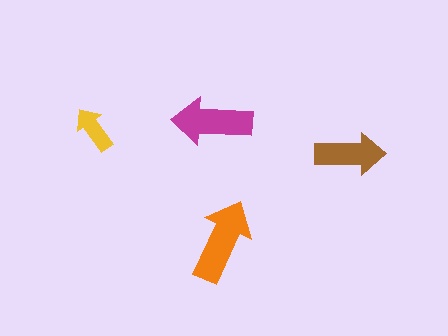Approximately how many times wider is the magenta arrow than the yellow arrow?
About 1.5 times wider.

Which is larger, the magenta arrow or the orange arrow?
The orange one.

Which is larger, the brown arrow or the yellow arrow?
The brown one.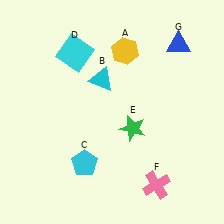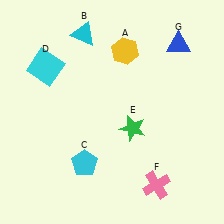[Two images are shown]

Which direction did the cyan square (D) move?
The cyan square (D) moved left.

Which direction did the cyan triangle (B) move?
The cyan triangle (B) moved up.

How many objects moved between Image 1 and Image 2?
2 objects moved between the two images.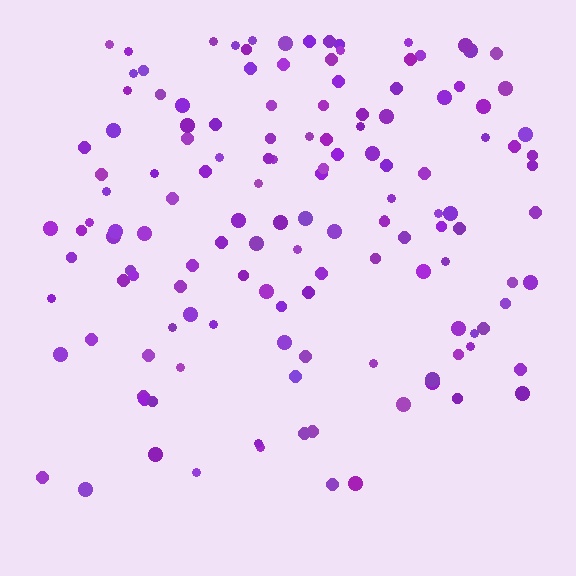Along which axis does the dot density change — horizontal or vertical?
Vertical.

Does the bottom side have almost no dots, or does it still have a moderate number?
Still a moderate number, just noticeably fewer than the top.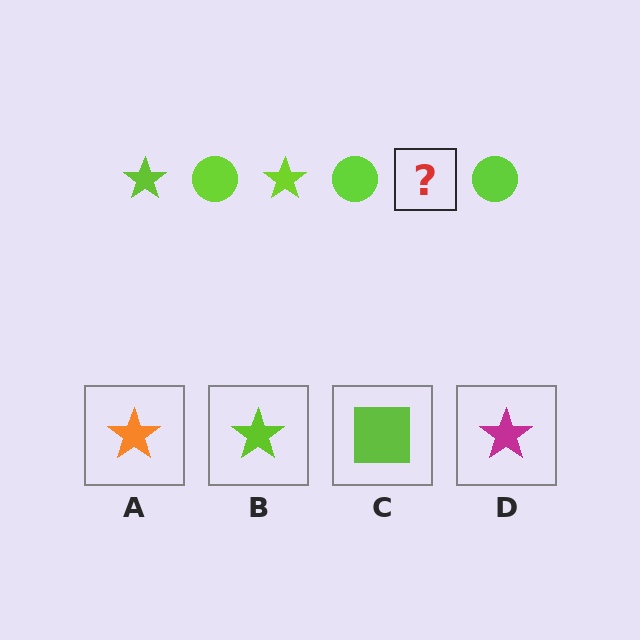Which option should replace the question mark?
Option B.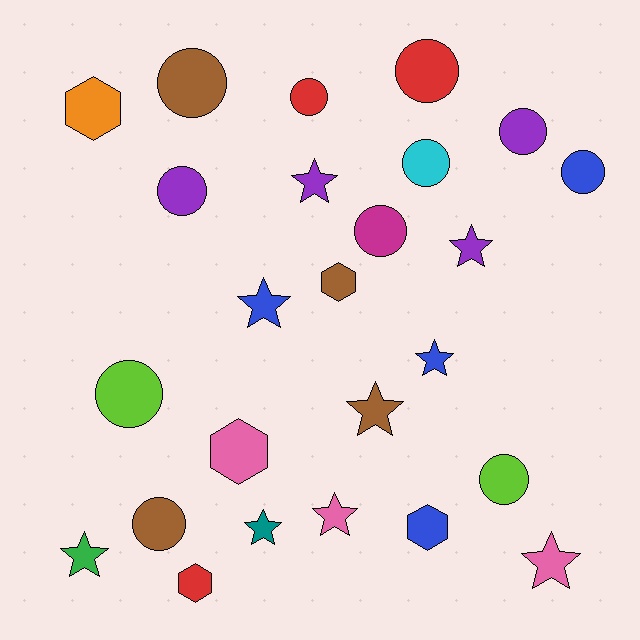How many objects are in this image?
There are 25 objects.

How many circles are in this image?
There are 11 circles.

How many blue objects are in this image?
There are 4 blue objects.